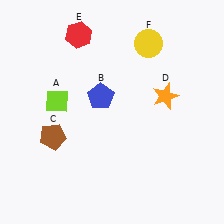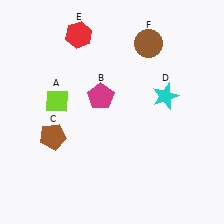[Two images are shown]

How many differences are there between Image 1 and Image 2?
There are 3 differences between the two images.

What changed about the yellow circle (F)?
In Image 1, F is yellow. In Image 2, it changed to brown.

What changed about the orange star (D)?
In Image 1, D is orange. In Image 2, it changed to cyan.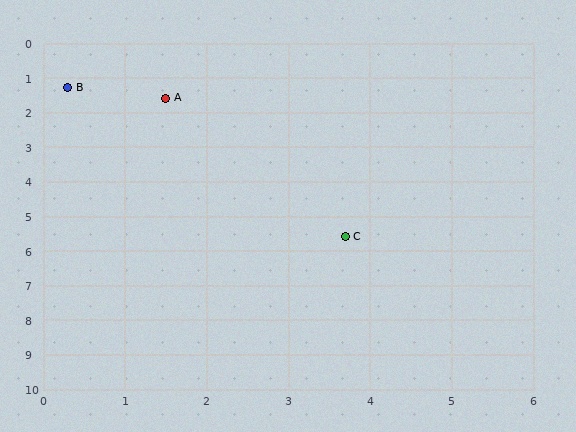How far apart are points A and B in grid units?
Points A and B are about 1.2 grid units apart.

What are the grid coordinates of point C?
Point C is at approximately (3.7, 5.6).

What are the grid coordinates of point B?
Point B is at approximately (0.3, 1.3).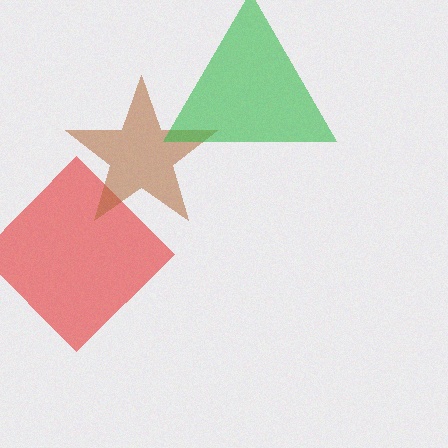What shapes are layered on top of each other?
The layered shapes are: a red diamond, a brown star, a green triangle.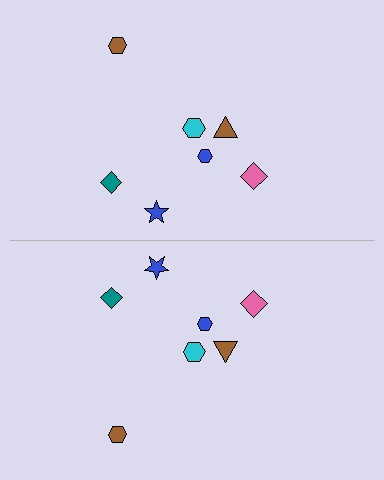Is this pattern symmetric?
Yes, this pattern has bilateral (reflection) symmetry.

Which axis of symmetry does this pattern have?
The pattern has a horizontal axis of symmetry running through the center of the image.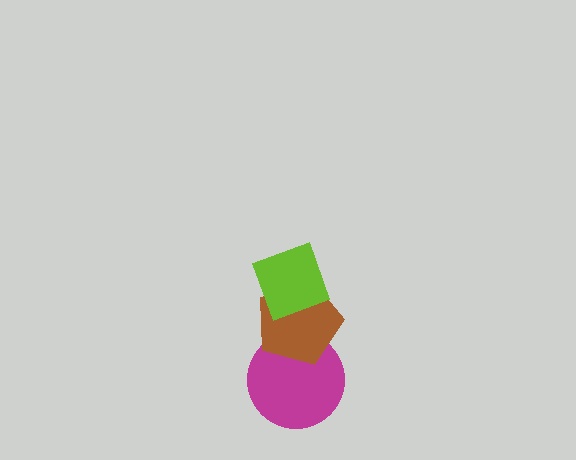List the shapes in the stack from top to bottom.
From top to bottom: the lime diamond, the brown pentagon, the magenta circle.